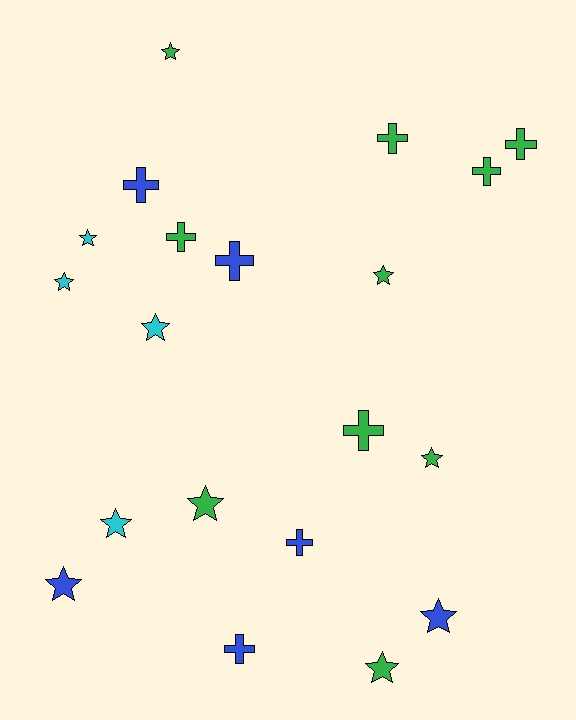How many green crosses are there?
There are 5 green crosses.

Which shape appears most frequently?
Star, with 11 objects.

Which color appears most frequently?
Green, with 10 objects.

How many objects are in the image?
There are 20 objects.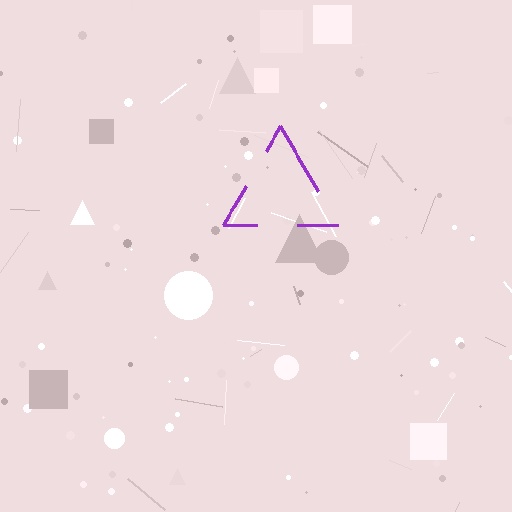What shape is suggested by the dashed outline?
The dashed outline suggests a triangle.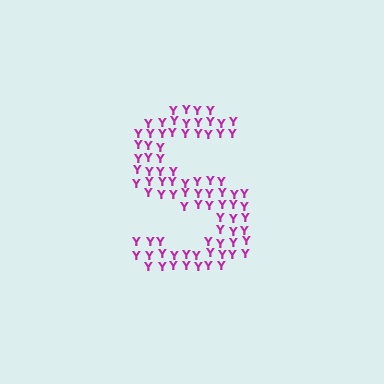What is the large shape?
The large shape is the letter S.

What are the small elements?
The small elements are letter Y's.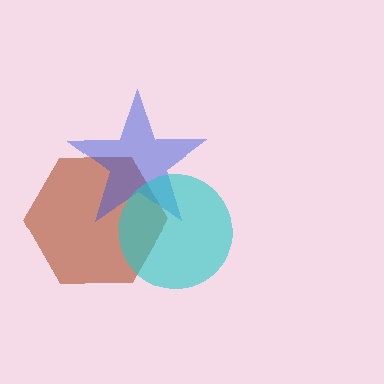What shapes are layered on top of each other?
The layered shapes are: a brown hexagon, a blue star, a cyan circle.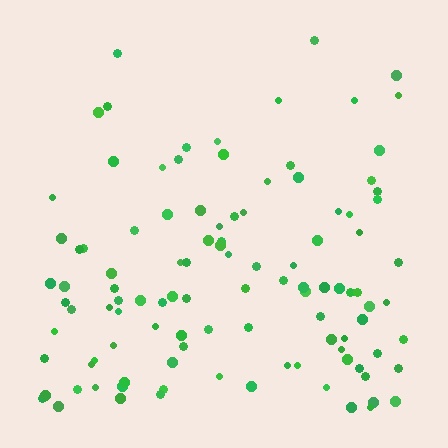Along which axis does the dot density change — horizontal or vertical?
Vertical.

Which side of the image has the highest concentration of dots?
The bottom.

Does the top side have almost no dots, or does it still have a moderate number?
Still a moderate number, just noticeably fewer than the bottom.